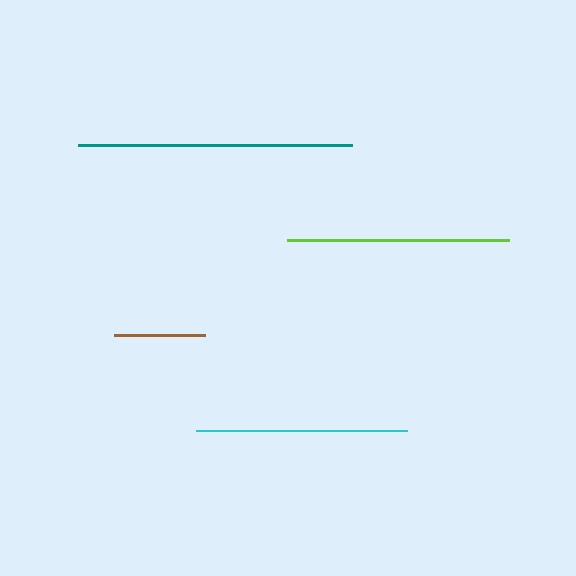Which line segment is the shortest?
The brown line is the shortest at approximately 91 pixels.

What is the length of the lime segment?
The lime segment is approximately 222 pixels long.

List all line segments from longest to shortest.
From longest to shortest: teal, lime, cyan, brown.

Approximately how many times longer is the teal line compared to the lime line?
The teal line is approximately 1.2 times the length of the lime line.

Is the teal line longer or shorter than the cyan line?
The teal line is longer than the cyan line.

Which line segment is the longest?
The teal line is the longest at approximately 274 pixels.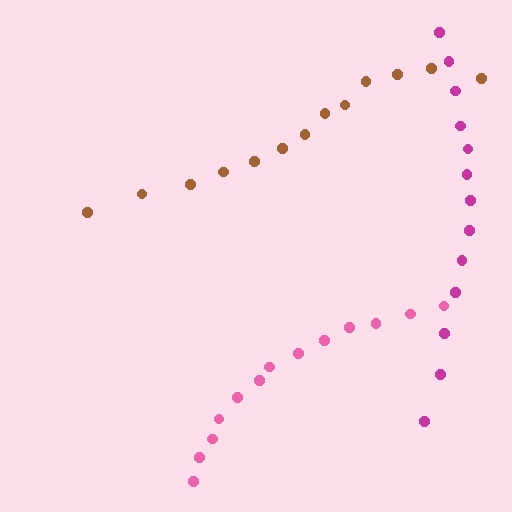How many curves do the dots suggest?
There are 3 distinct paths.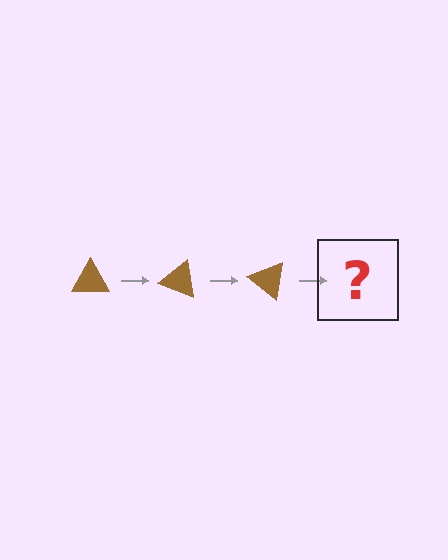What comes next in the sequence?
The next element should be a brown triangle rotated 60 degrees.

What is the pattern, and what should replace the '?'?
The pattern is that the triangle rotates 20 degrees each step. The '?' should be a brown triangle rotated 60 degrees.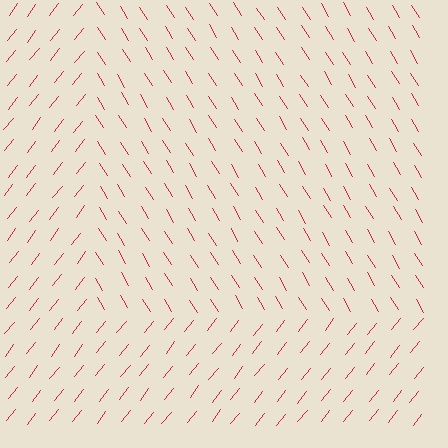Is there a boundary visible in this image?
Yes, there is a texture boundary formed by a change in line orientation.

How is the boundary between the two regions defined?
The boundary is defined purely by a change in line orientation (approximately 69 degrees difference). All lines are the same color and thickness.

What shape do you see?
I see a rectangle.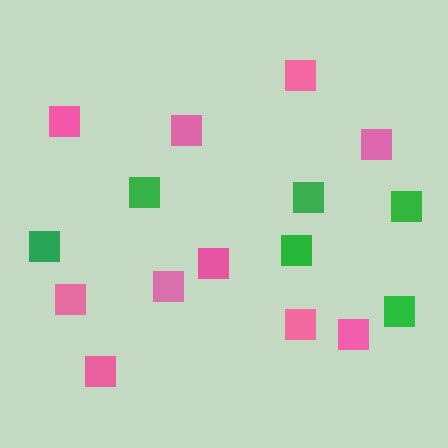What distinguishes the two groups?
There are 2 groups: one group of green squares (6) and one group of pink squares (10).